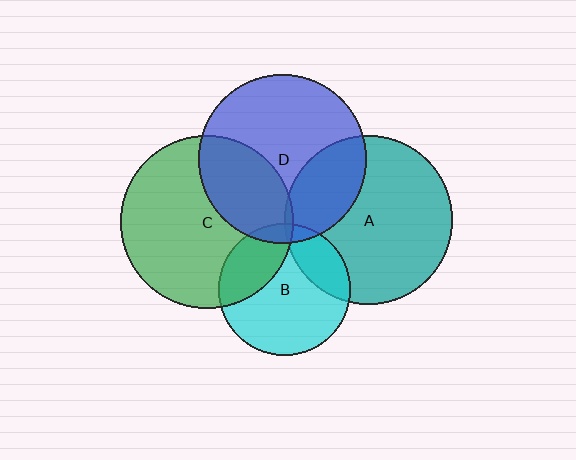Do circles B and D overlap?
Yes.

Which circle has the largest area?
Circle C (green).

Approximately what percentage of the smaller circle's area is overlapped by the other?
Approximately 5%.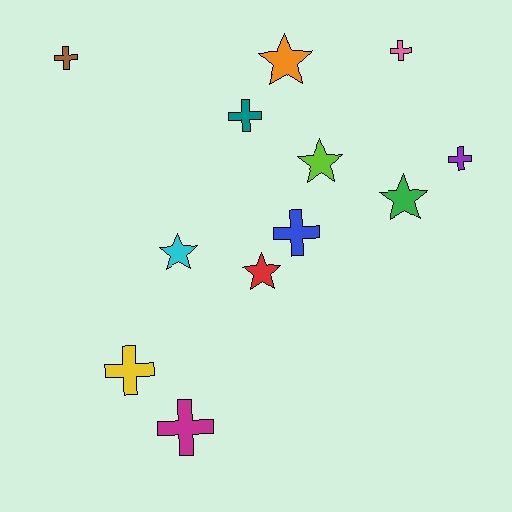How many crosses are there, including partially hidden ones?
There are 7 crosses.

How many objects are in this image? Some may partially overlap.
There are 12 objects.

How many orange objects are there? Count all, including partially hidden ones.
There is 1 orange object.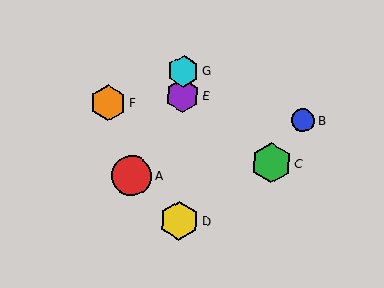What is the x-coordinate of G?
Object G is at x≈183.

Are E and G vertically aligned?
Yes, both are at x≈183.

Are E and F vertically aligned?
No, E is at x≈183 and F is at x≈108.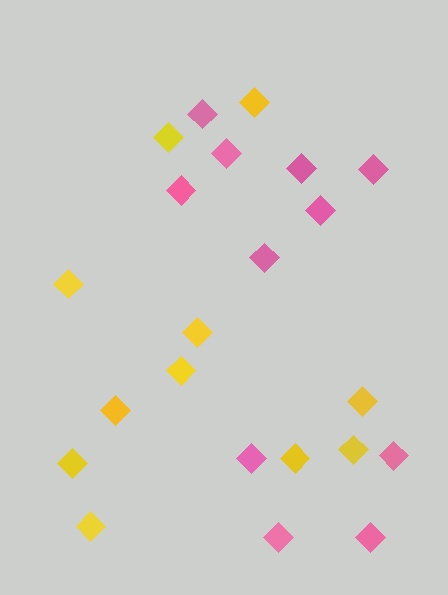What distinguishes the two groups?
There are 2 groups: one group of yellow diamonds (11) and one group of pink diamonds (11).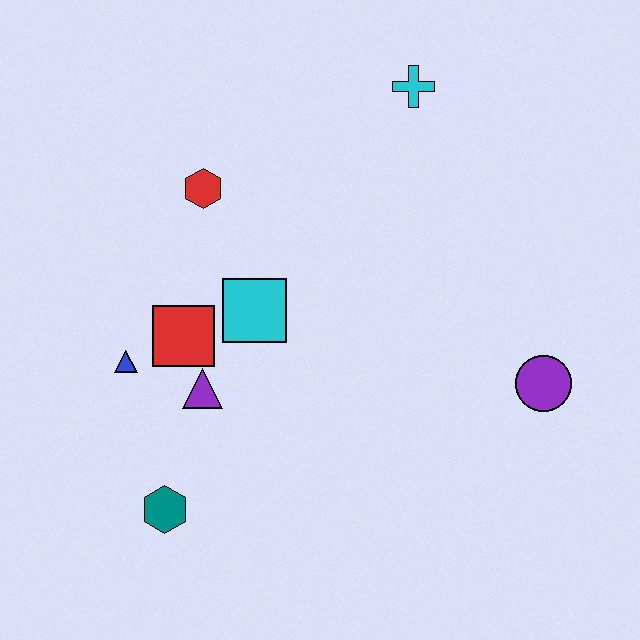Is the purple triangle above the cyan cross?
No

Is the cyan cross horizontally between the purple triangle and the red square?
No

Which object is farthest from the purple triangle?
The cyan cross is farthest from the purple triangle.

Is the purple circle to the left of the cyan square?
No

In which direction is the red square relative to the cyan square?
The red square is to the left of the cyan square.